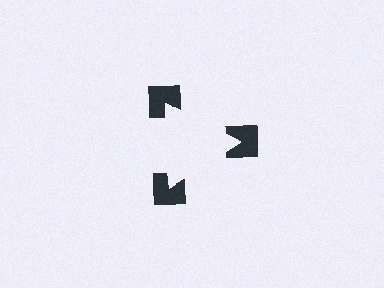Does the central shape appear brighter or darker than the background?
It typically appears slightly brighter than the background, even though no actual brightness change is drawn.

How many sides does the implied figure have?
3 sides.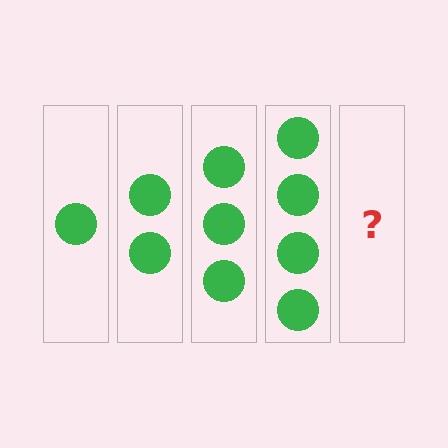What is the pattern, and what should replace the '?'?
The pattern is that each step adds one more circle. The '?' should be 5 circles.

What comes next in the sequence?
The next element should be 5 circles.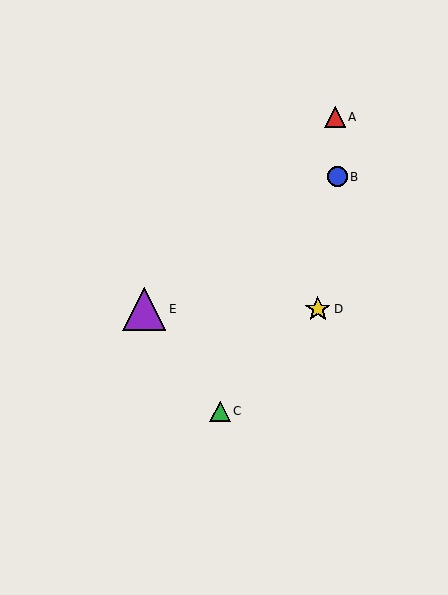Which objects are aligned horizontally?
Objects D, E are aligned horizontally.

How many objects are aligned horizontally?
2 objects (D, E) are aligned horizontally.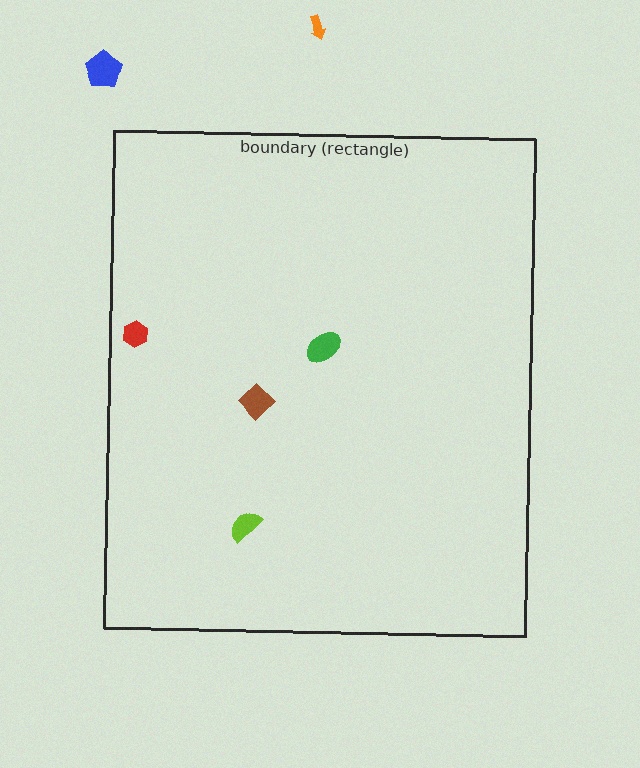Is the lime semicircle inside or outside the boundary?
Inside.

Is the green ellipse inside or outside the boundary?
Inside.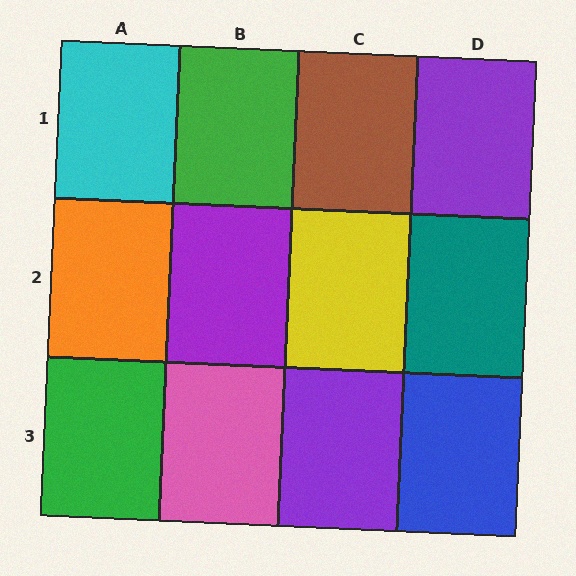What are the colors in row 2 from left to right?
Orange, purple, yellow, teal.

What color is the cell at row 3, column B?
Pink.